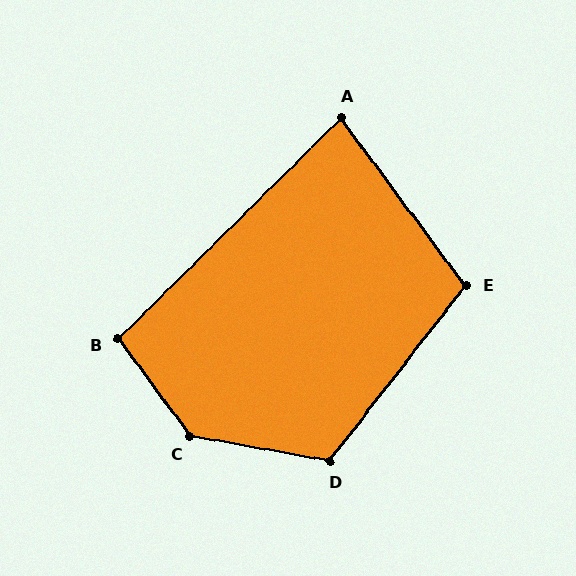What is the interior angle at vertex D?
Approximately 118 degrees (obtuse).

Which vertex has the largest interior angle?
C, at approximately 137 degrees.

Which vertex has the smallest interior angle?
A, at approximately 82 degrees.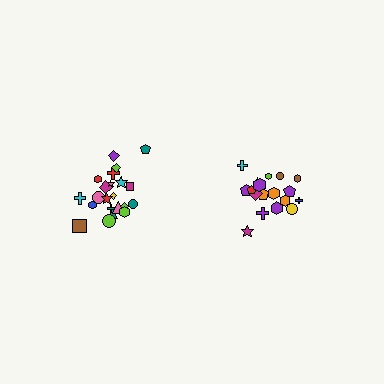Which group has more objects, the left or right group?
The left group.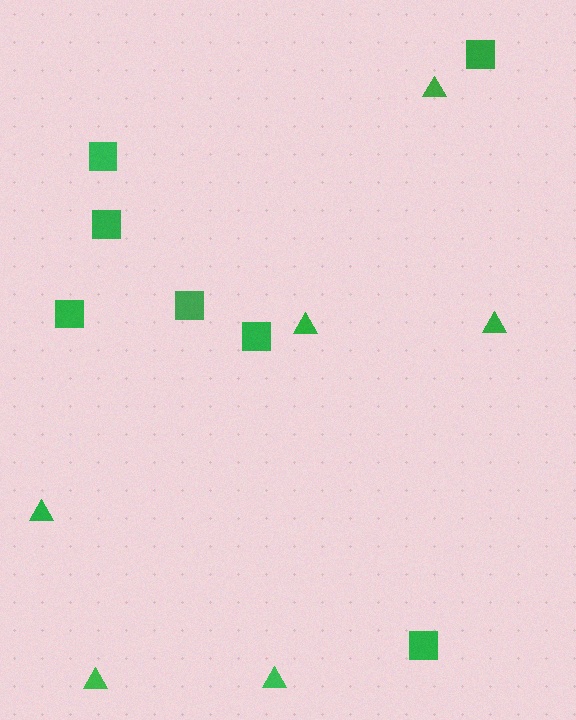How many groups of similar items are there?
There are 2 groups: one group of squares (7) and one group of triangles (6).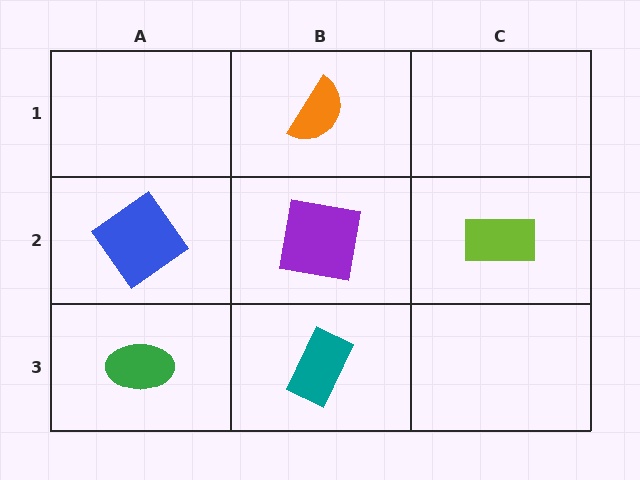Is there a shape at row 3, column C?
No, that cell is empty.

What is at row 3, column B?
A teal rectangle.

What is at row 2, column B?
A purple square.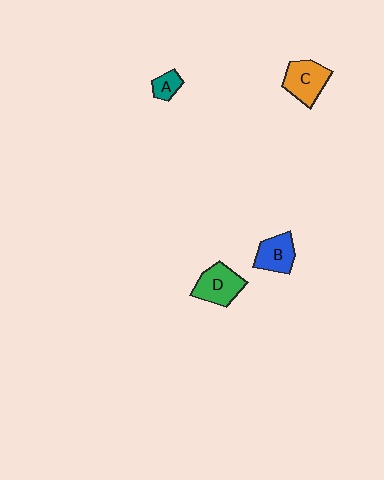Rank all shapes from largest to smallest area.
From largest to smallest: D (green), C (orange), B (blue), A (teal).